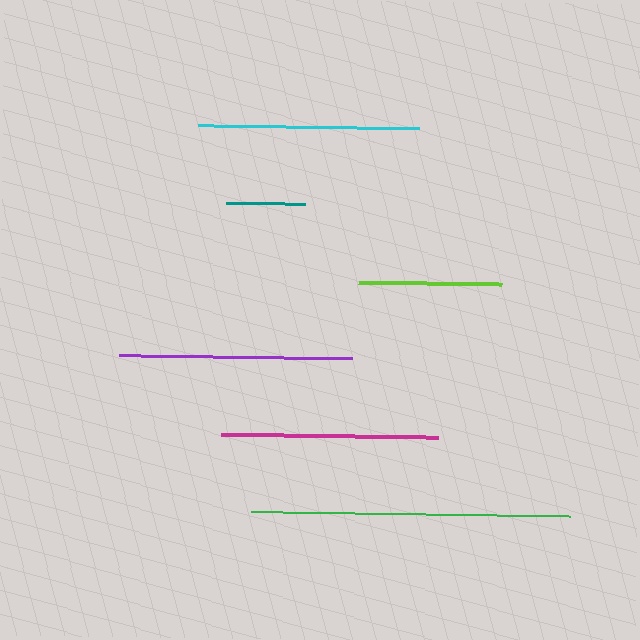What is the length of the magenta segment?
The magenta segment is approximately 217 pixels long.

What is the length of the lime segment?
The lime segment is approximately 143 pixels long.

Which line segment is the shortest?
The teal line is the shortest at approximately 79 pixels.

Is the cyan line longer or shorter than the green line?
The green line is longer than the cyan line.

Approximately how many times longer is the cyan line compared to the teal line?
The cyan line is approximately 2.8 times the length of the teal line.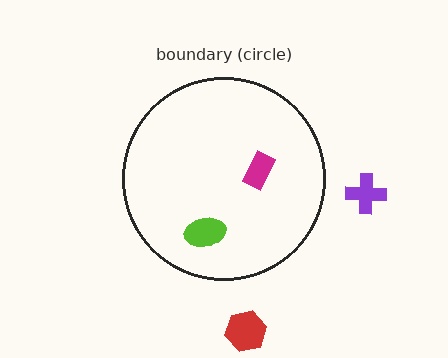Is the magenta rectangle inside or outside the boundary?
Inside.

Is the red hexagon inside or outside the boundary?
Outside.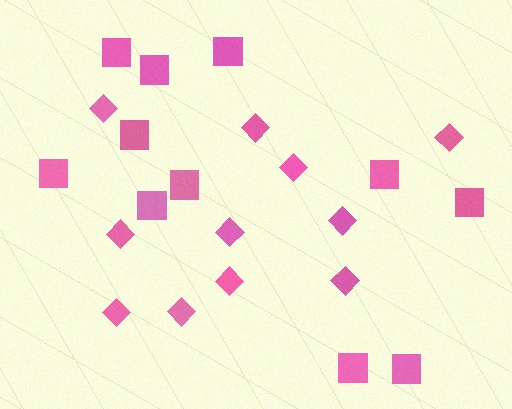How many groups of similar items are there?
There are 2 groups: one group of diamonds (11) and one group of squares (11).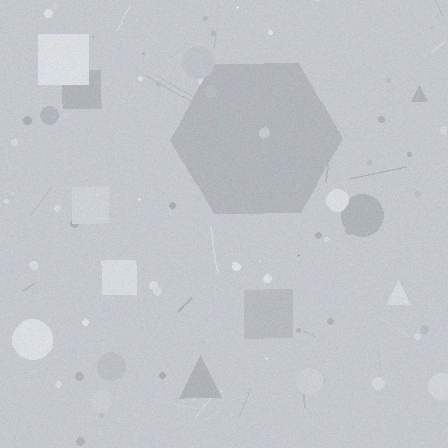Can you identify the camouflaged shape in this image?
The camouflaged shape is a hexagon.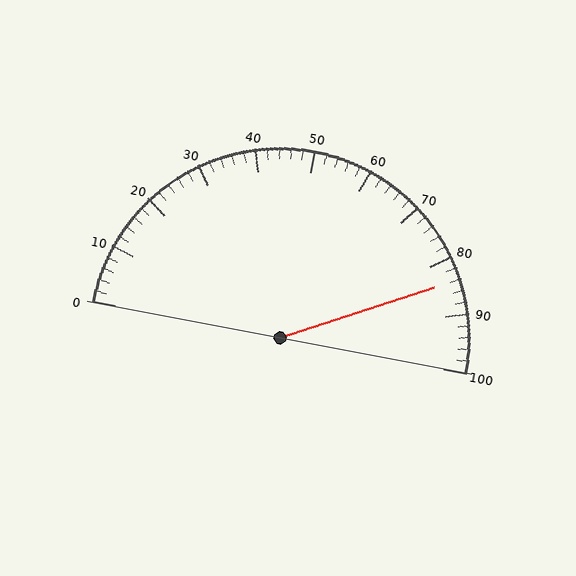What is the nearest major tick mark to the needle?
The nearest major tick mark is 80.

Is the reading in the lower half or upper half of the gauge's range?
The reading is in the upper half of the range (0 to 100).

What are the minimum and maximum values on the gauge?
The gauge ranges from 0 to 100.